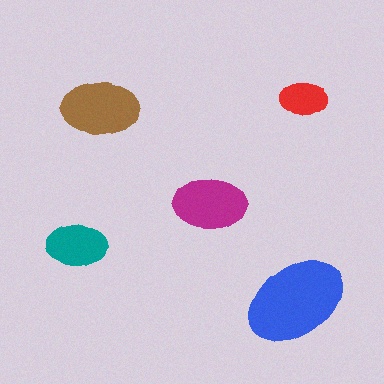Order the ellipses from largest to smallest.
the blue one, the brown one, the magenta one, the teal one, the red one.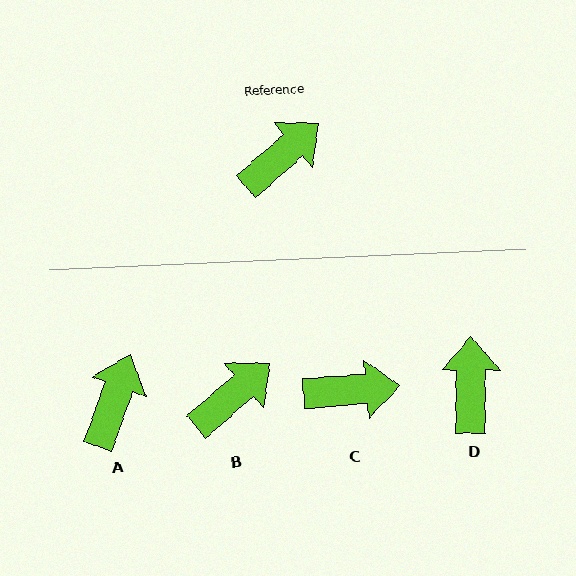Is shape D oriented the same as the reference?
No, it is off by about 48 degrees.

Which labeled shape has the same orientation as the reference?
B.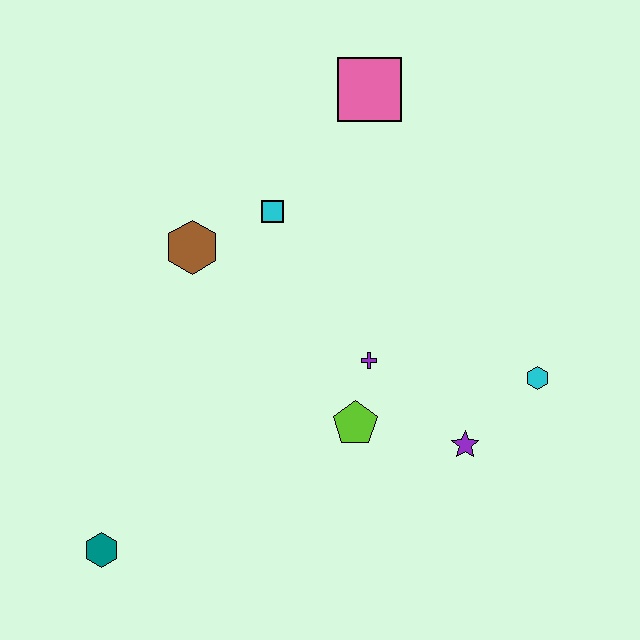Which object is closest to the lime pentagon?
The purple cross is closest to the lime pentagon.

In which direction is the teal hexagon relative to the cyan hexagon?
The teal hexagon is to the left of the cyan hexagon.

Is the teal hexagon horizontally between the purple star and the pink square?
No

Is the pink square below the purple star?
No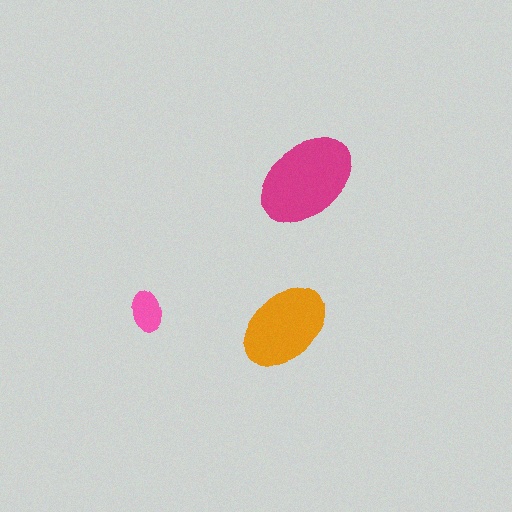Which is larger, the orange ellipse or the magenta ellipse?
The magenta one.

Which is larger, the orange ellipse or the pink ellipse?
The orange one.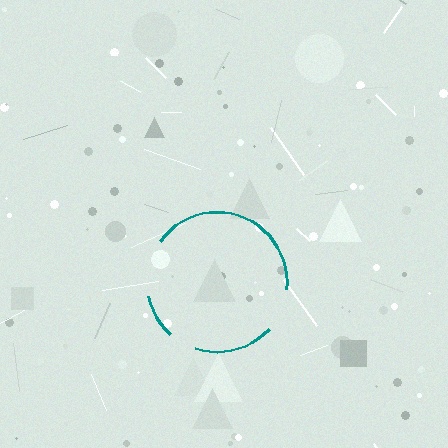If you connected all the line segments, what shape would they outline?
They would outline a circle.